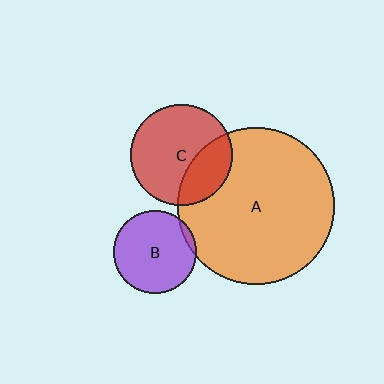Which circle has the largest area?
Circle A (orange).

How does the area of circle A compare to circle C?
Approximately 2.4 times.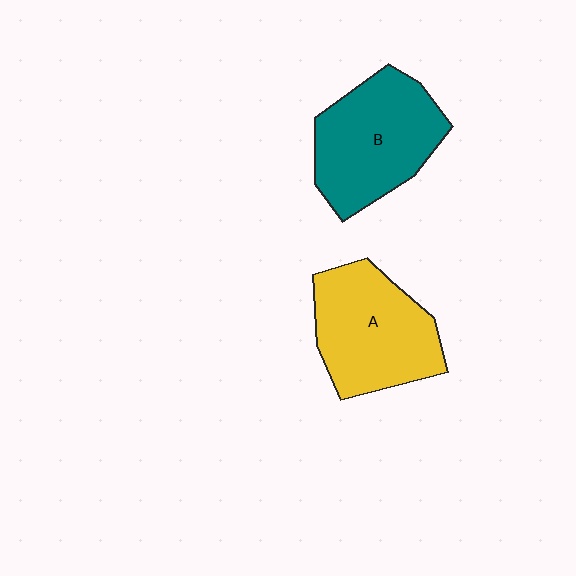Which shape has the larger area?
Shape B (teal).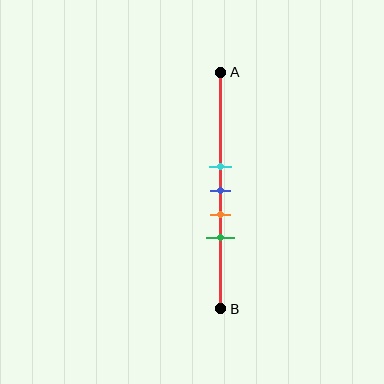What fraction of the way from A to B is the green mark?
The green mark is approximately 70% (0.7) of the way from A to B.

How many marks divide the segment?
There are 4 marks dividing the segment.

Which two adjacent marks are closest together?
The cyan and blue marks are the closest adjacent pair.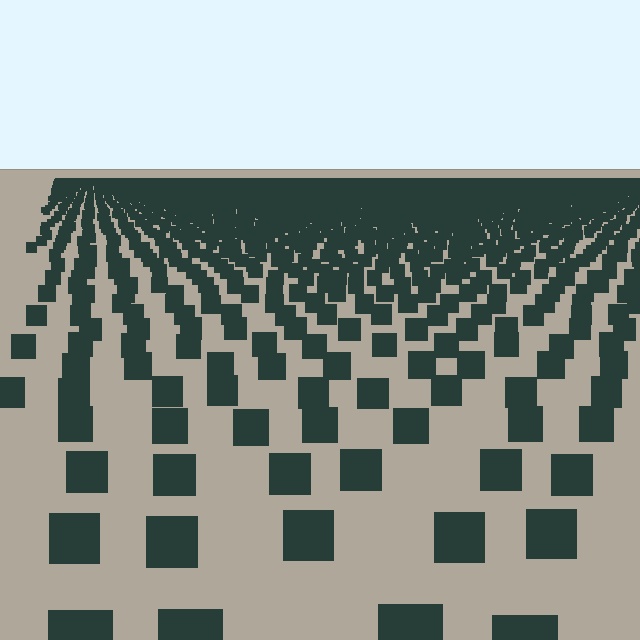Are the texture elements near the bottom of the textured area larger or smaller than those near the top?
Larger. Near the bottom, elements are closer to the viewer and appear at a bigger on-screen size.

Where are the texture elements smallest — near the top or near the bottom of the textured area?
Near the top.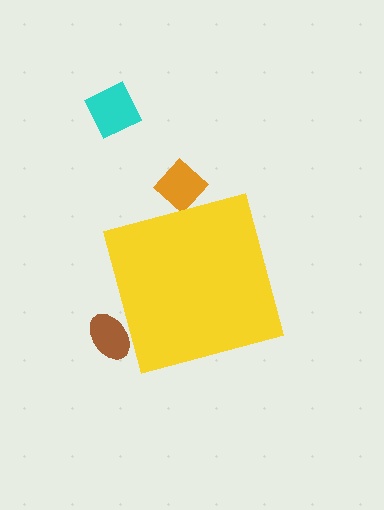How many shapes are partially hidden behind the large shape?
2 shapes are partially hidden.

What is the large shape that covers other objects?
A yellow diamond.